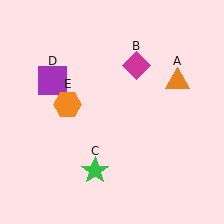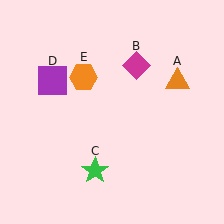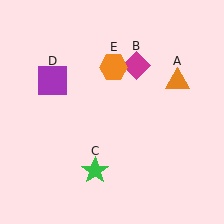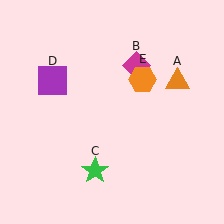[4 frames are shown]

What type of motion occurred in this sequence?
The orange hexagon (object E) rotated clockwise around the center of the scene.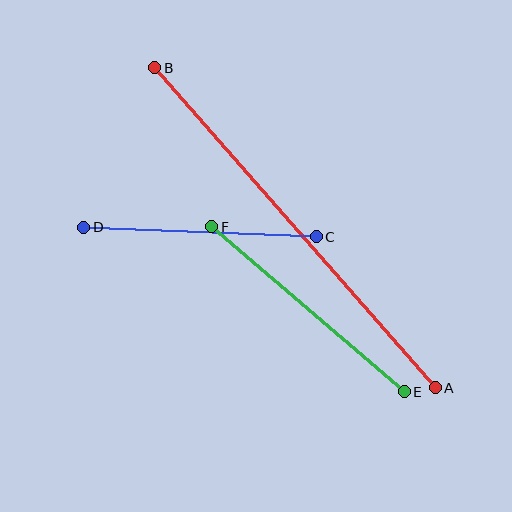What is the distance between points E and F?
The distance is approximately 253 pixels.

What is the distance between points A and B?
The distance is approximately 426 pixels.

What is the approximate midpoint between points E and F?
The midpoint is at approximately (308, 309) pixels.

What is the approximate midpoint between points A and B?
The midpoint is at approximately (295, 228) pixels.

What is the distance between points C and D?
The distance is approximately 233 pixels.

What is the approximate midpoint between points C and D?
The midpoint is at approximately (200, 232) pixels.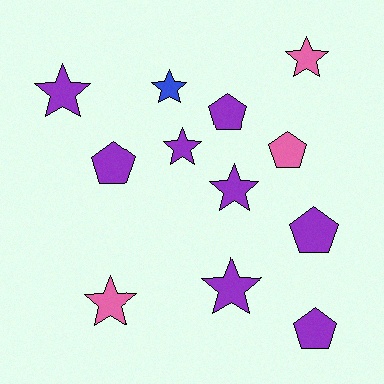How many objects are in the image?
There are 12 objects.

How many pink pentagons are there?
There is 1 pink pentagon.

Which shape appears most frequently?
Star, with 7 objects.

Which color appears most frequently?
Purple, with 8 objects.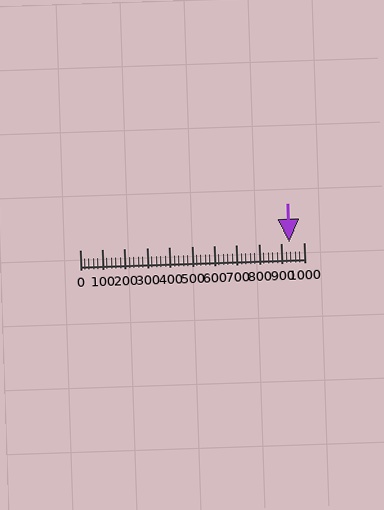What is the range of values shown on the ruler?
The ruler shows values from 0 to 1000.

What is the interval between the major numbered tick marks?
The major tick marks are spaced 100 units apart.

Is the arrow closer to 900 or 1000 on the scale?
The arrow is closer to 900.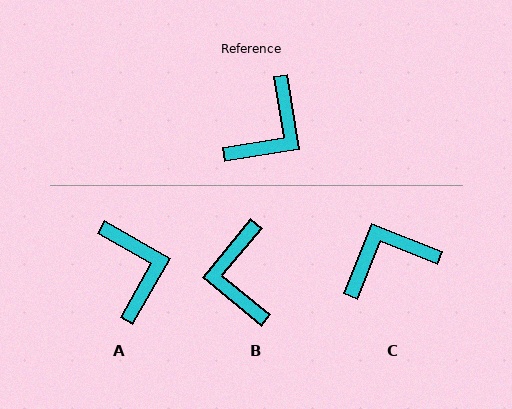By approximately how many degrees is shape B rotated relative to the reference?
Approximately 139 degrees clockwise.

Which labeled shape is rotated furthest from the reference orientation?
C, about 149 degrees away.